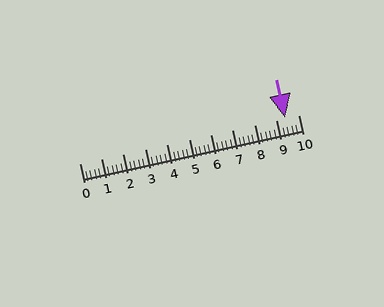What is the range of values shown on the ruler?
The ruler shows values from 0 to 10.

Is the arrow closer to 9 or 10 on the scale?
The arrow is closer to 9.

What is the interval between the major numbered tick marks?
The major tick marks are spaced 1 units apart.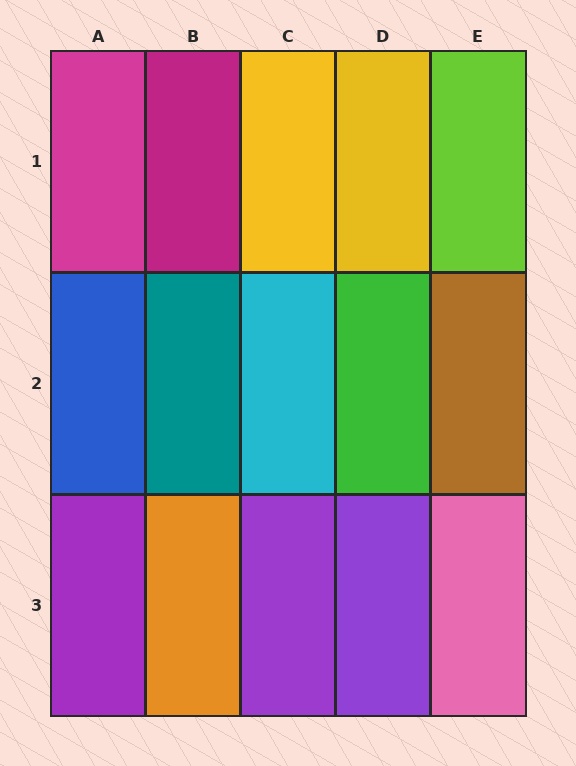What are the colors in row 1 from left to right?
Magenta, magenta, yellow, yellow, lime.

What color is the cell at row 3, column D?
Purple.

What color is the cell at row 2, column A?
Blue.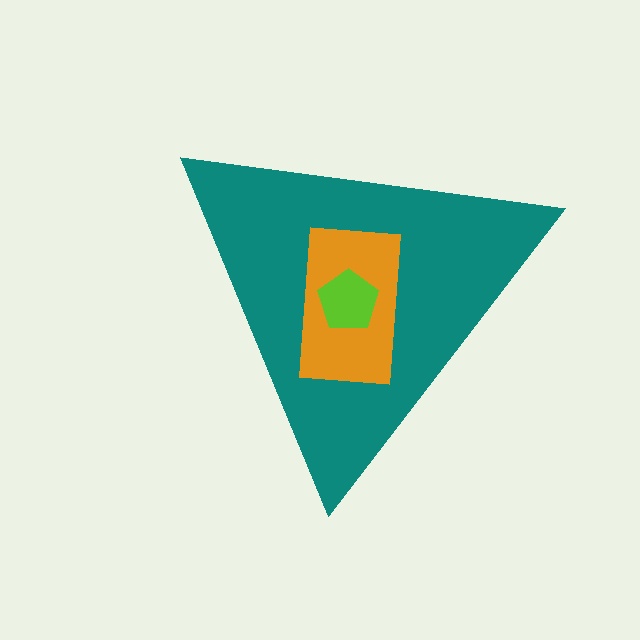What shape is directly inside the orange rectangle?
The lime pentagon.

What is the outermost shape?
The teal triangle.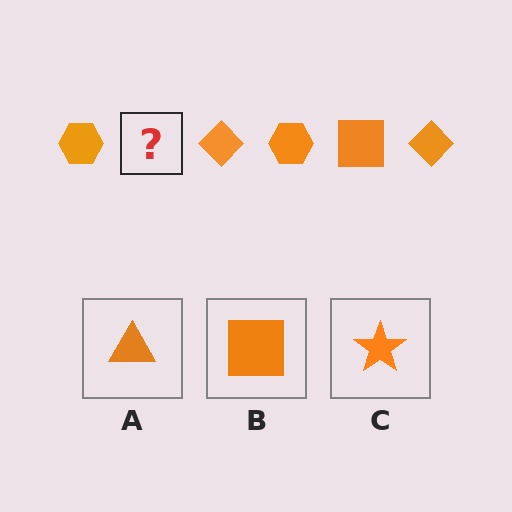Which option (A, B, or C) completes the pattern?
B.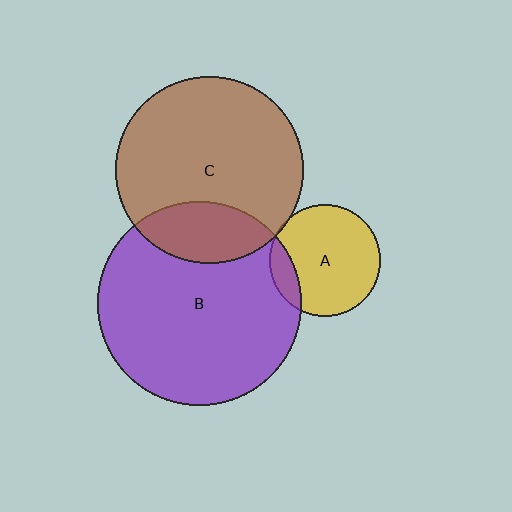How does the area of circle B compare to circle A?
Approximately 3.4 times.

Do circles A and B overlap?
Yes.